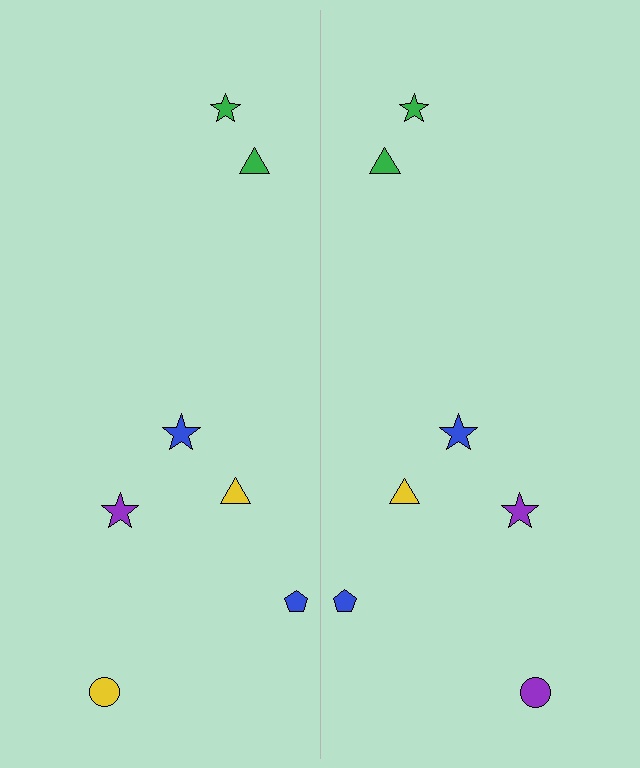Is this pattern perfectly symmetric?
No, the pattern is not perfectly symmetric. The purple circle on the right side breaks the symmetry — its mirror counterpart is yellow.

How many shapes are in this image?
There are 14 shapes in this image.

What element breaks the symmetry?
The purple circle on the right side breaks the symmetry — its mirror counterpart is yellow.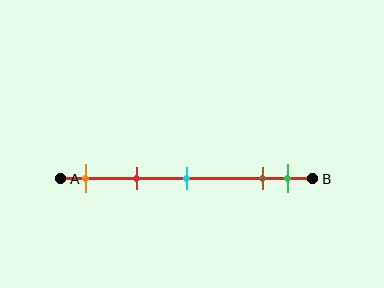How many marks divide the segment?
There are 5 marks dividing the segment.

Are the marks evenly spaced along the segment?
No, the marks are not evenly spaced.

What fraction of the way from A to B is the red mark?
The red mark is approximately 30% (0.3) of the way from A to B.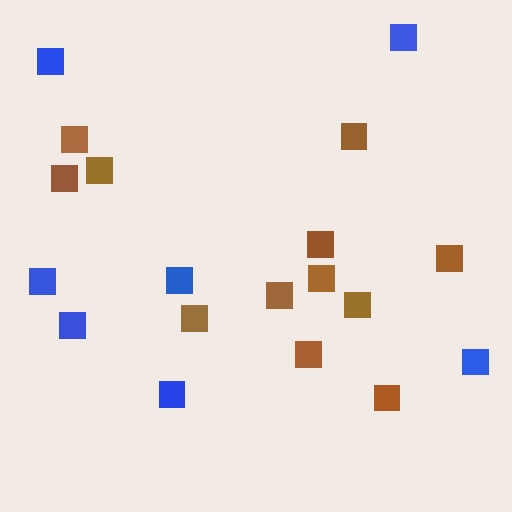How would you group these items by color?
There are 2 groups: one group of brown squares (12) and one group of blue squares (7).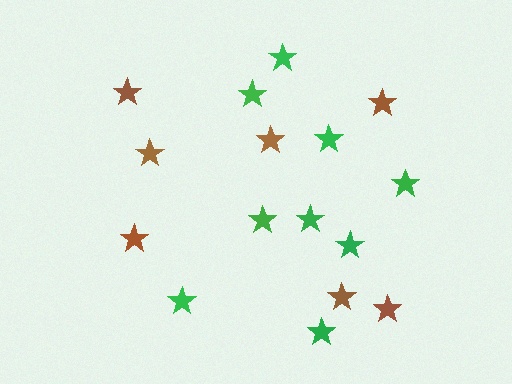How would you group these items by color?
There are 2 groups: one group of brown stars (7) and one group of green stars (9).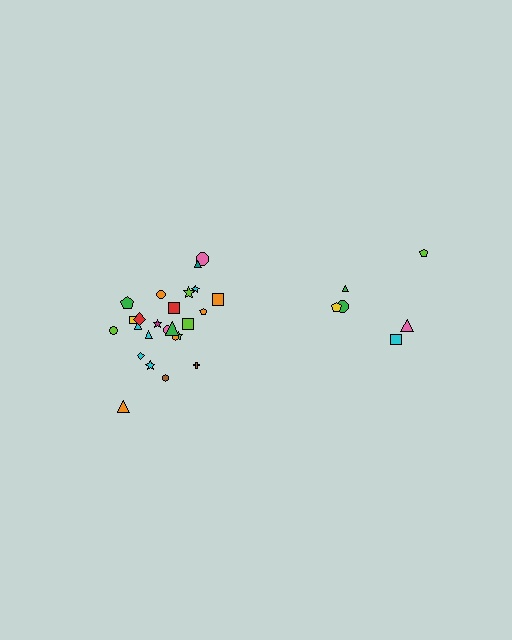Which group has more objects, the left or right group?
The left group.